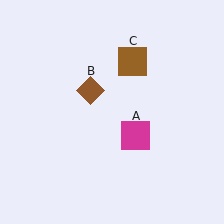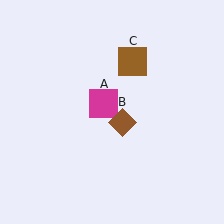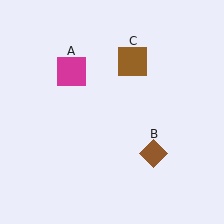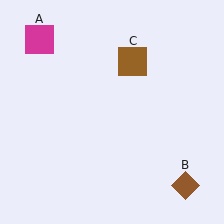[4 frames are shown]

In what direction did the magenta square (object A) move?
The magenta square (object A) moved up and to the left.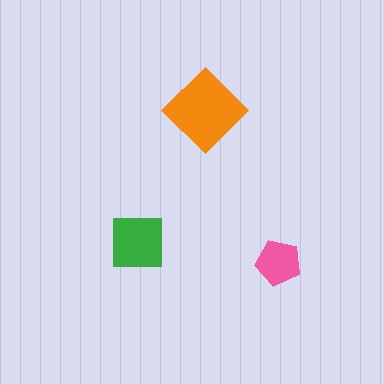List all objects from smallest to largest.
The pink pentagon, the green square, the orange diamond.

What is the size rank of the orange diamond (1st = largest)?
1st.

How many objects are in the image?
There are 3 objects in the image.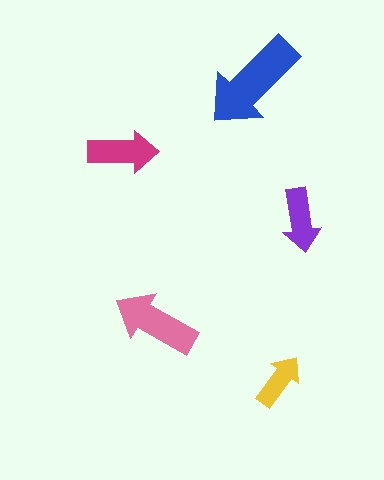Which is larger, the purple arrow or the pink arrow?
The pink one.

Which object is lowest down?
The yellow arrow is bottommost.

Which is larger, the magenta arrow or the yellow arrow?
The magenta one.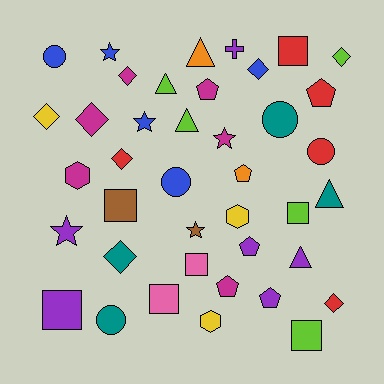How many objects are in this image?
There are 40 objects.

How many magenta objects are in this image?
There are 6 magenta objects.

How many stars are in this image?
There are 5 stars.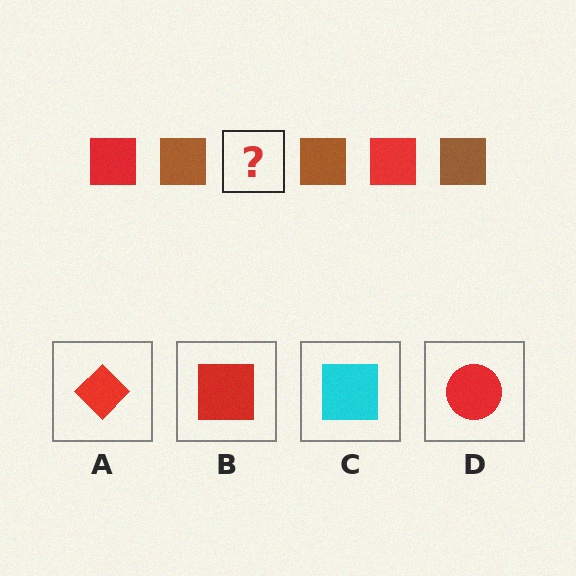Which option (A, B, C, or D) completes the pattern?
B.